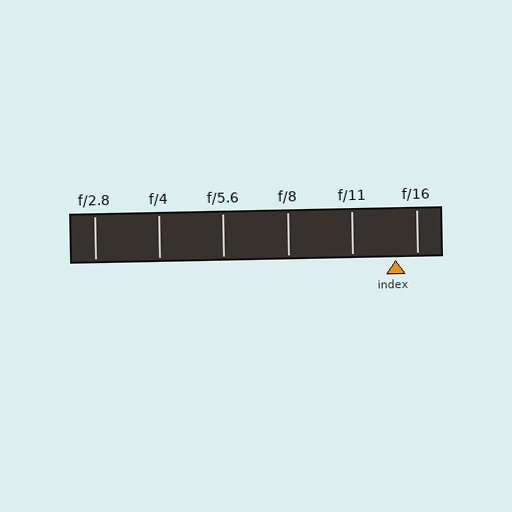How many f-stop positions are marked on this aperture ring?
There are 6 f-stop positions marked.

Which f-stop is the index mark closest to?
The index mark is closest to f/16.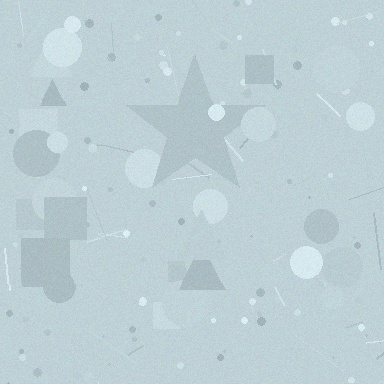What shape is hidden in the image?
A star is hidden in the image.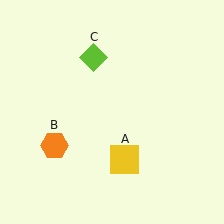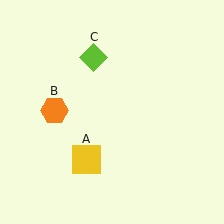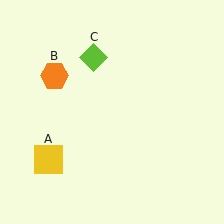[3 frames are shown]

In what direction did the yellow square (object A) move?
The yellow square (object A) moved left.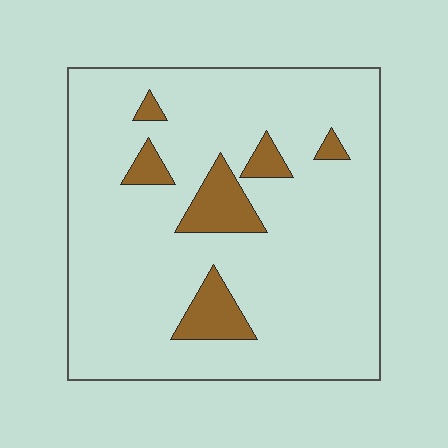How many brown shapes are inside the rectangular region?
6.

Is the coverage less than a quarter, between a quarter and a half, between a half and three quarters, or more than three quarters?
Less than a quarter.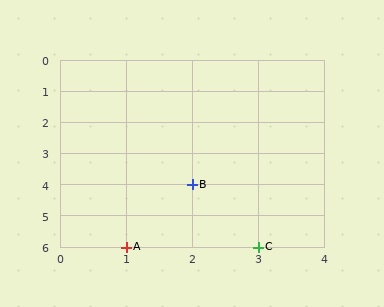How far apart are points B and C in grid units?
Points B and C are 1 column and 2 rows apart (about 2.2 grid units diagonally).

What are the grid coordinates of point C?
Point C is at grid coordinates (3, 6).